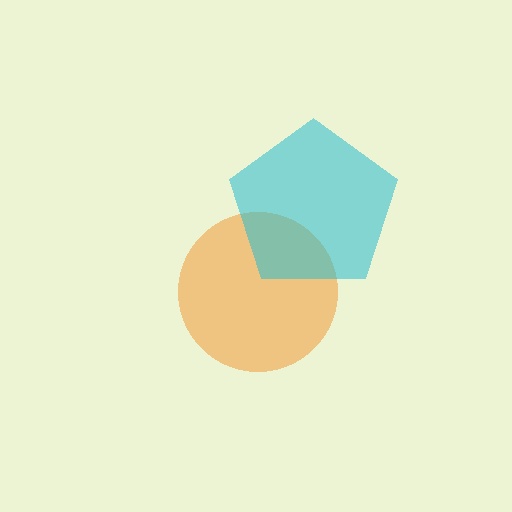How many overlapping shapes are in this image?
There are 2 overlapping shapes in the image.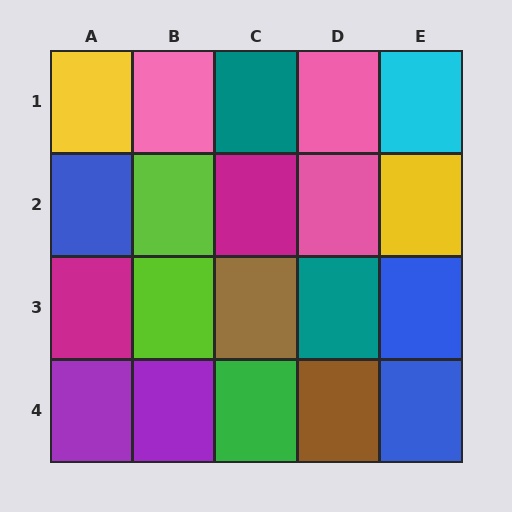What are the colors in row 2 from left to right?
Blue, lime, magenta, pink, yellow.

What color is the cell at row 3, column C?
Brown.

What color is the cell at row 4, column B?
Purple.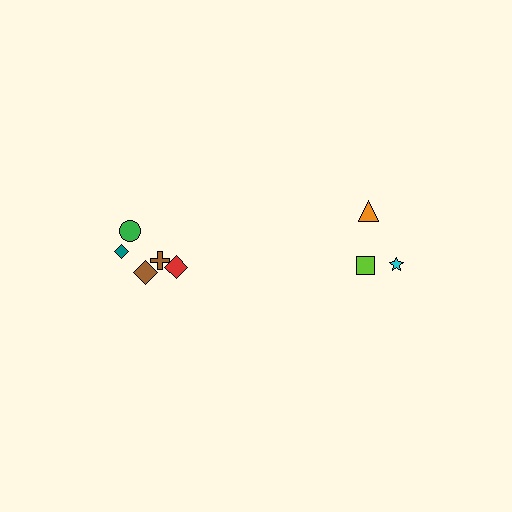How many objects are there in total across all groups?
There are 8 objects.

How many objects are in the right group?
There are 3 objects.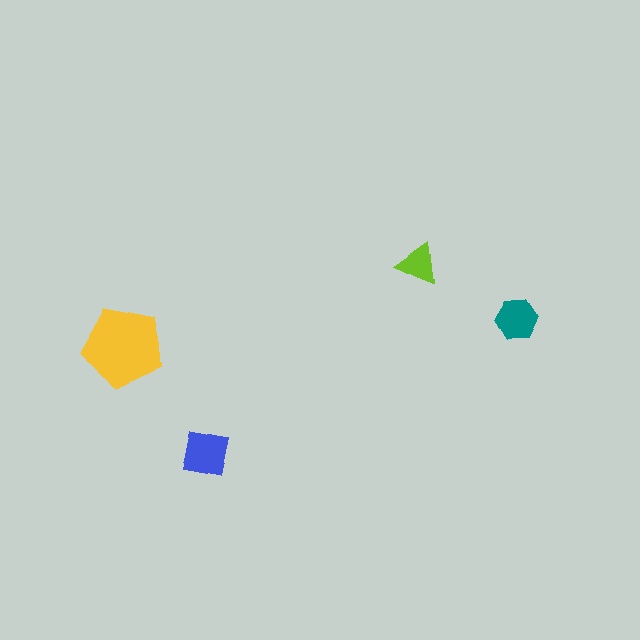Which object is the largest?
The yellow pentagon.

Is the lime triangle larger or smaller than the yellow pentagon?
Smaller.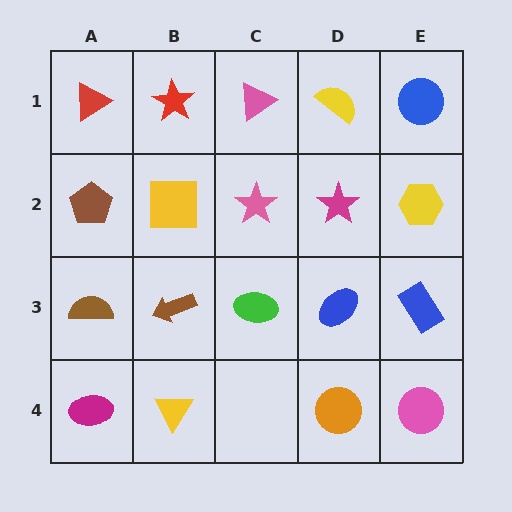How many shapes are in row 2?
5 shapes.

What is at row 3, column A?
A brown semicircle.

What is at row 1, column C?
A pink triangle.